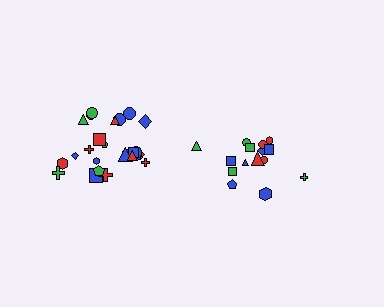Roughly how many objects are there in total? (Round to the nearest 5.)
Roughly 40 objects in total.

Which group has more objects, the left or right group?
The left group.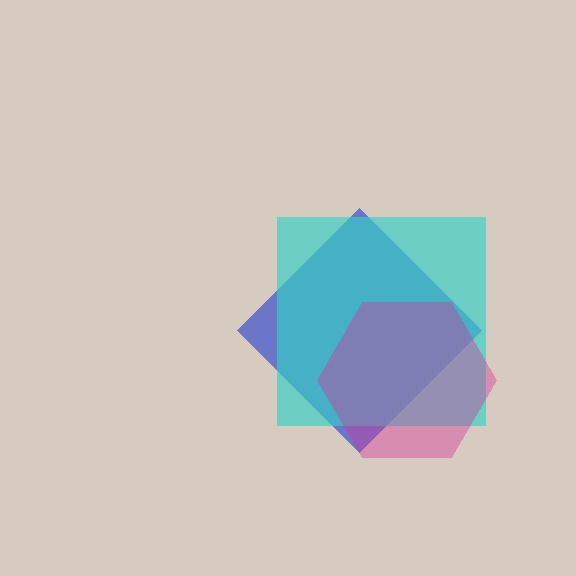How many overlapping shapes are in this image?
There are 3 overlapping shapes in the image.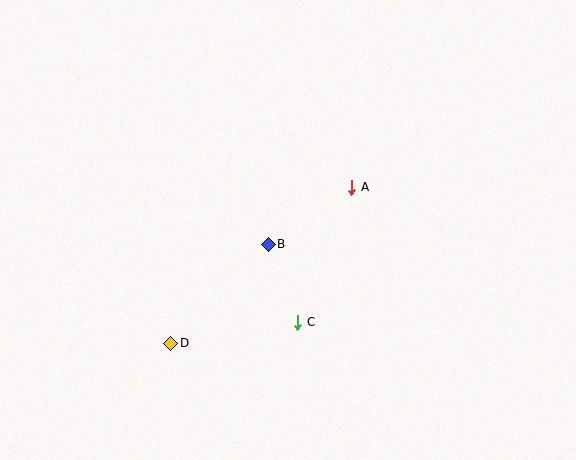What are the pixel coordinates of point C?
Point C is at (298, 322).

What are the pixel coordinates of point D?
Point D is at (171, 343).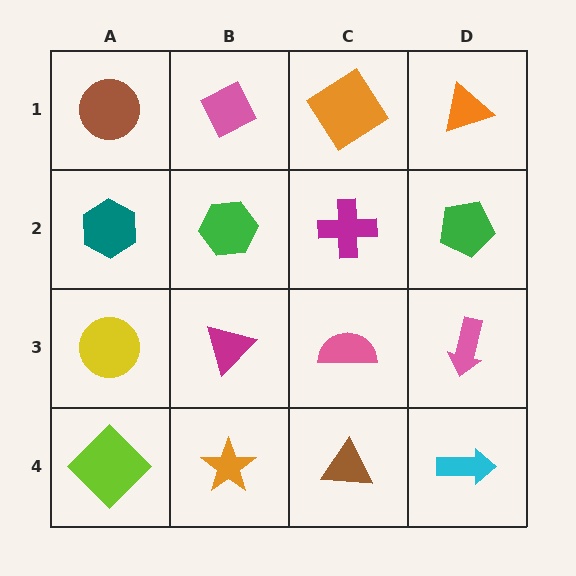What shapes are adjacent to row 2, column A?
A brown circle (row 1, column A), a yellow circle (row 3, column A), a green hexagon (row 2, column B).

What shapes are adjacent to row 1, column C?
A magenta cross (row 2, column C), a pink diamond (row 1, column B), an orange triangle (row 1, column D).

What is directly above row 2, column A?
A brown circle.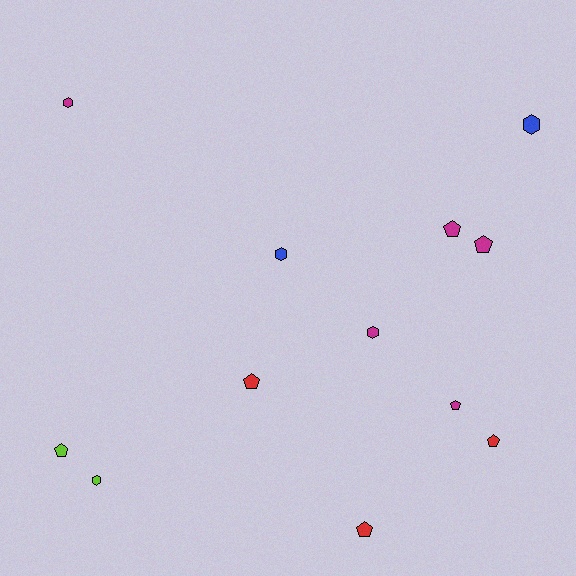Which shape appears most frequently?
Pentagon, with 7 objects.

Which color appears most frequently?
Magenta, with 5 objects.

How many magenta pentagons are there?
There are 3 magenta pentagons.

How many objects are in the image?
There are 12 objects.